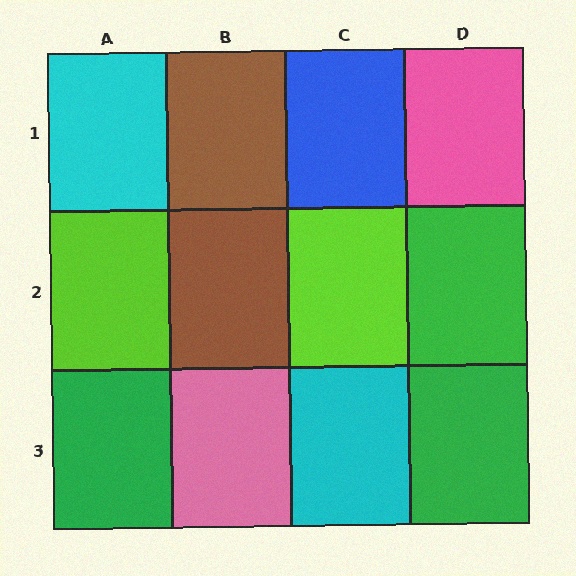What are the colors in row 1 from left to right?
Cyan, brown, blue, pink.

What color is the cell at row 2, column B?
Brown.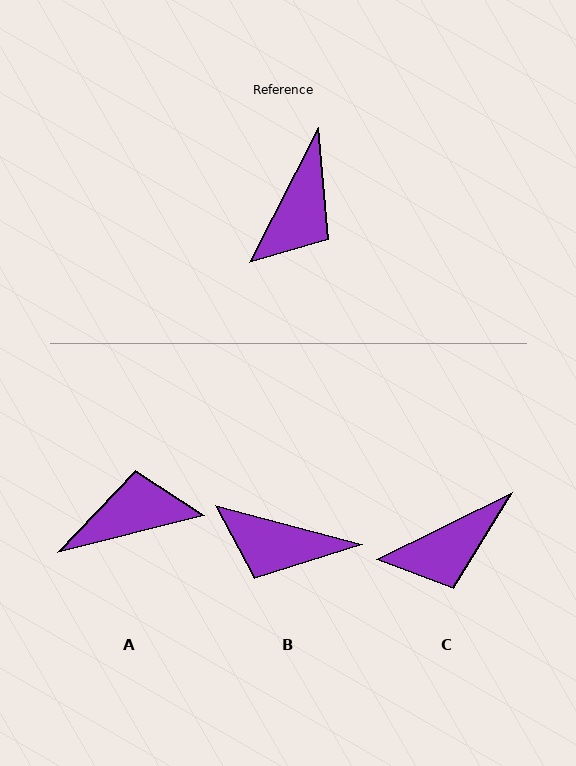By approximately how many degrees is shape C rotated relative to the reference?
Approximately 37 degrees clockwise.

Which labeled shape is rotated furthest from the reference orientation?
A, about 131 degrees away.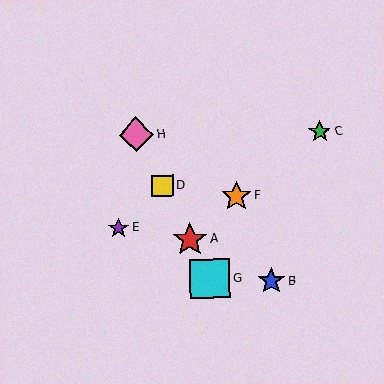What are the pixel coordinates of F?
Object F is at (236, 196).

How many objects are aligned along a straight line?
4 objects (A, D, G, H) are aligned along a straight line.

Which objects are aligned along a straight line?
Objects A, D, G, H are aligned along a straight line.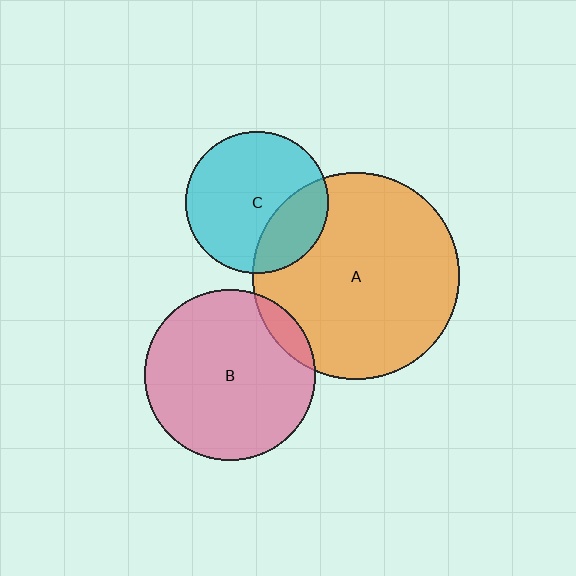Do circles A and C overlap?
Yes.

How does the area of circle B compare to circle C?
Approximately 1.4 times.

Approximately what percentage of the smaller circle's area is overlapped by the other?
Approximately 25%.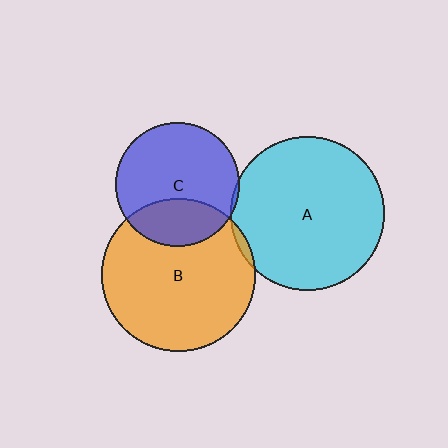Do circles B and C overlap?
Yes.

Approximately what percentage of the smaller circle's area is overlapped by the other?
Approximately 30%.